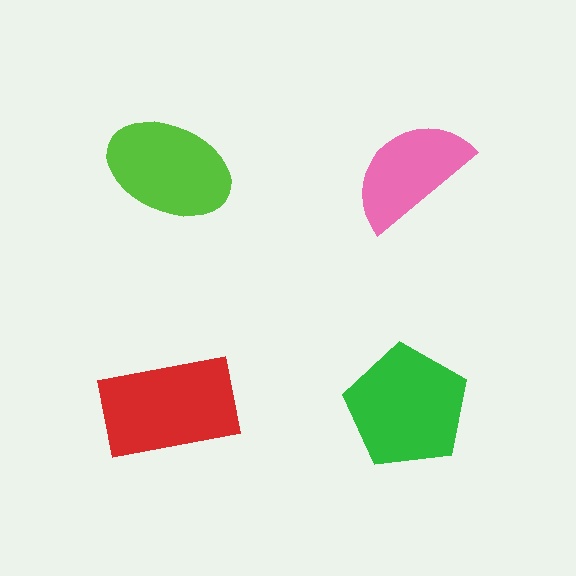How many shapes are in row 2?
2 shapes.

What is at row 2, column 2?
A green pentagon.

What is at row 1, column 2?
A pink semicircle.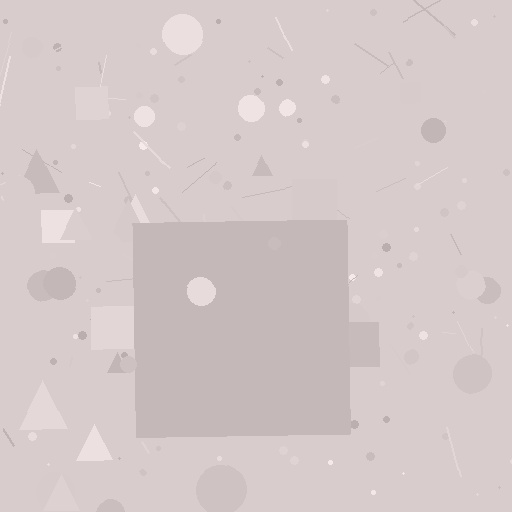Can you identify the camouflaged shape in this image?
The camouflaged shape is a square.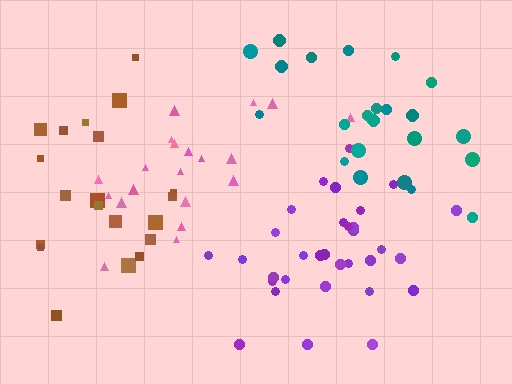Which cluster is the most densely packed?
Purple.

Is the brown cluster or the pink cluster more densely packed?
Pink.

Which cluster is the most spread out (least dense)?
Teal.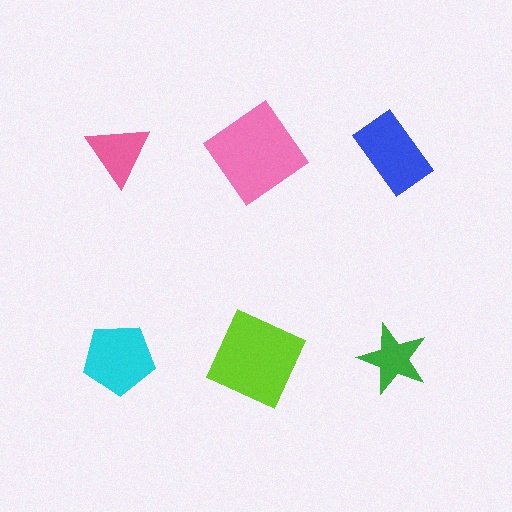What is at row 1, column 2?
A pink diamond.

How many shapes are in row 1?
3 shapes.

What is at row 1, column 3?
A blue rectangle.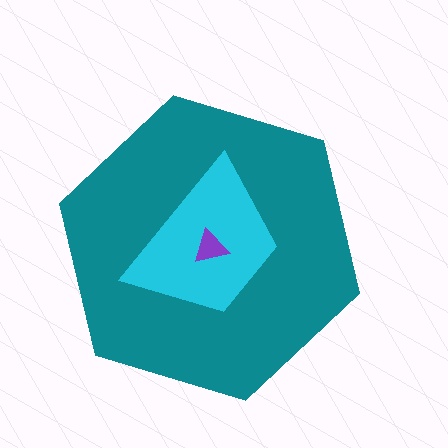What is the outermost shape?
The teal hexagon.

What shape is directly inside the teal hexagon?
The cyan trapezoid.